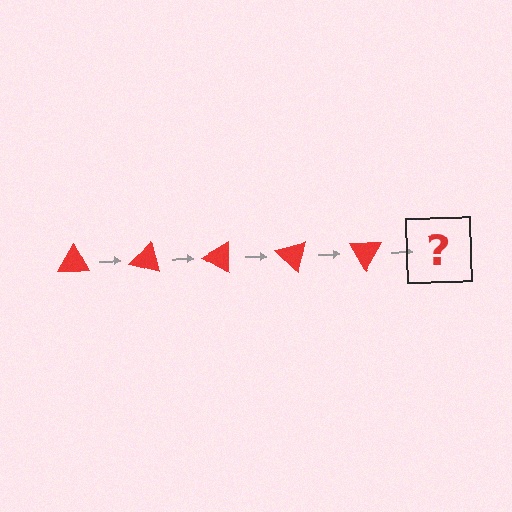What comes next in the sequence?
The next element should be a red triangle rotated 75 degrees.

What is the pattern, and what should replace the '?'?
The pattern is that the triangle rotates 15 degrees each step. The '?' should be a red triangle rotated 75 degrees.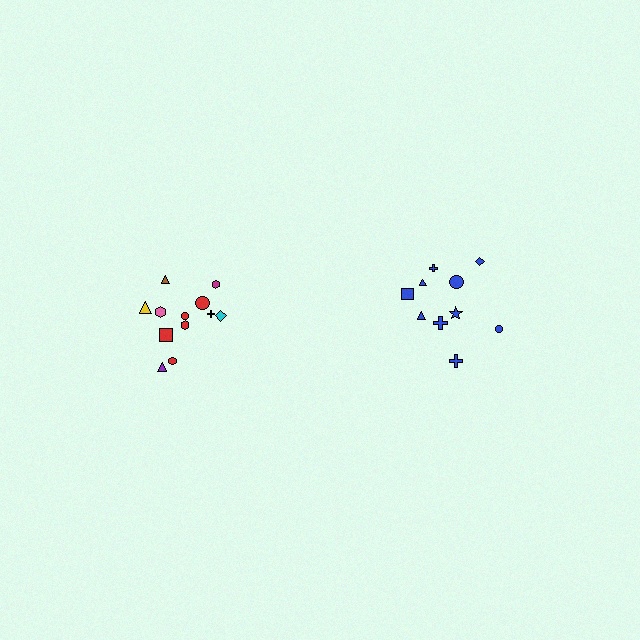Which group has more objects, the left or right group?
The left group.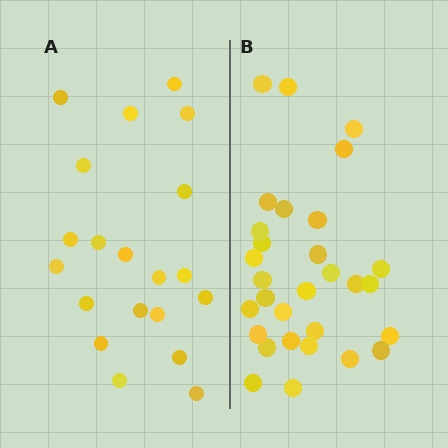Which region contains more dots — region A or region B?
Region B (the right region) has more dots.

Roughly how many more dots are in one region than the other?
Region B has roughly 10 or so more dots than region A.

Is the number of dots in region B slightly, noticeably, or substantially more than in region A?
Region B has substantially more. The ratio is roughly 1.5 to 1.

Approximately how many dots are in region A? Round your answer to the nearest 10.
About 20 dots.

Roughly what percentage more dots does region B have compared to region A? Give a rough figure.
About 50% more.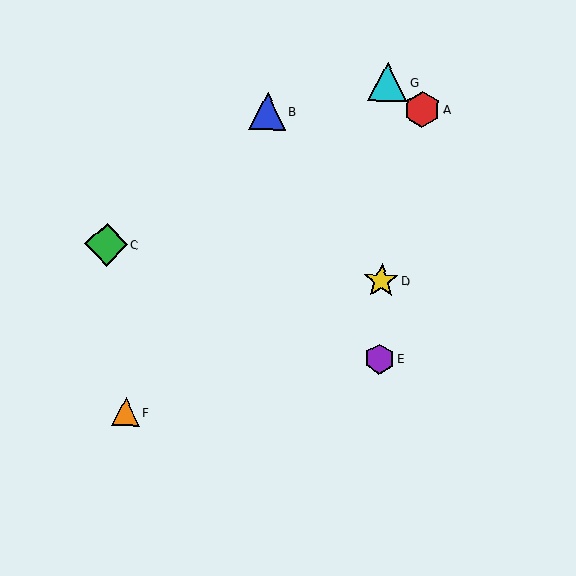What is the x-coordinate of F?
Object F is at x≈126.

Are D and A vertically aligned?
No, D is at x≈381 and A is at x≈422.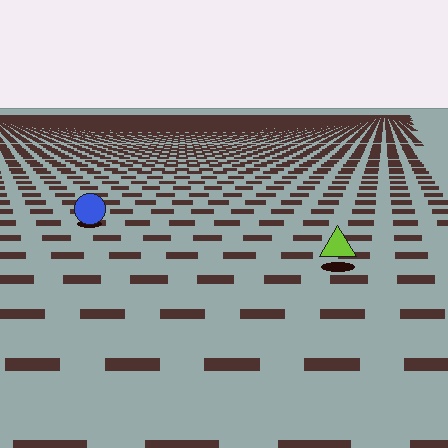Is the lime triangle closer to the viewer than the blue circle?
Yes. The lime triangle is closer — you can tell from the texture gradient: the ground texture is coarser near it.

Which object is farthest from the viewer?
The blue circle is farthest from the viewer. It appears smaller and the ground texture around it is denser.